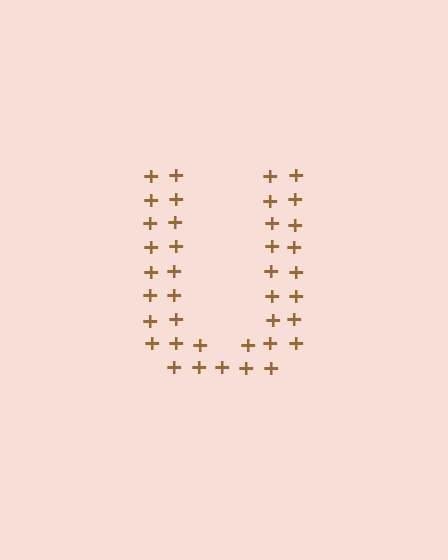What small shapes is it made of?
It is made of small plus signs.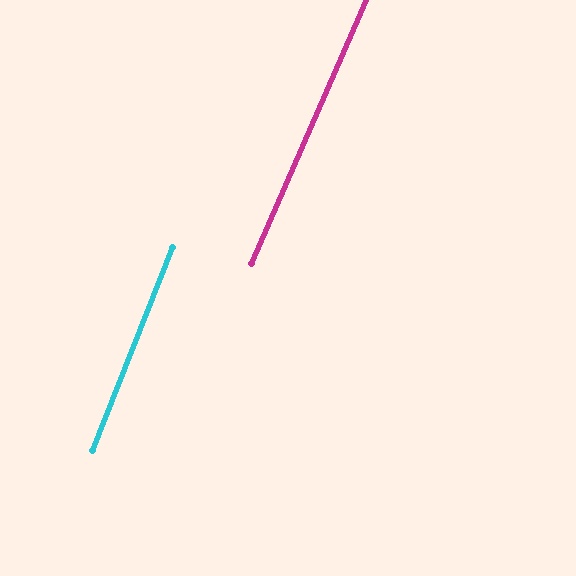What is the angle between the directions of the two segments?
Approximately 2 degrees.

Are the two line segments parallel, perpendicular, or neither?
Parallel — their directions differ by only 1.8°.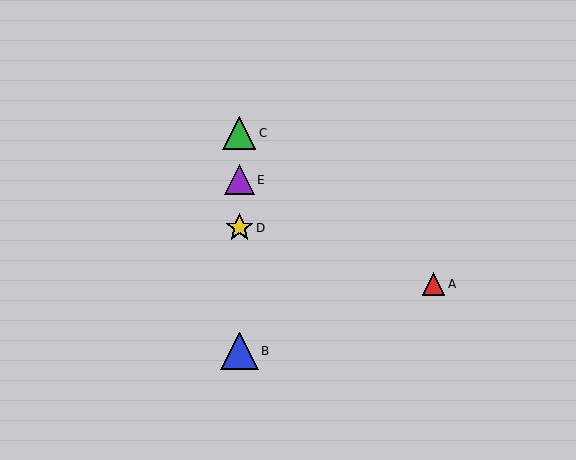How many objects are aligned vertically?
4 objects (B, C, D, E) are aligned vertically.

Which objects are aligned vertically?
Objects B, C, D, E are aligned vertically.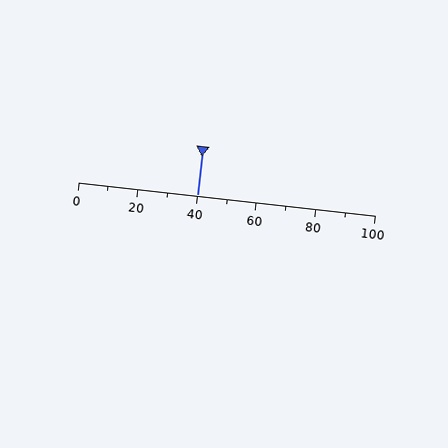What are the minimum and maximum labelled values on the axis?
The axis runs from 0 to 100.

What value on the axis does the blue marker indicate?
The marker indicates approximately 40.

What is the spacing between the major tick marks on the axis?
The major ticks are spaced 20 apart.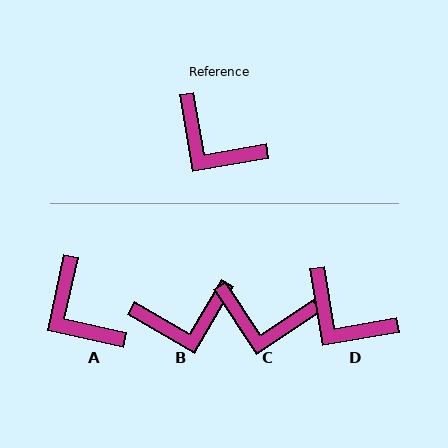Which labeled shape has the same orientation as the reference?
D.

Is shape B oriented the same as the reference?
No, it is off by about 50 degrees.